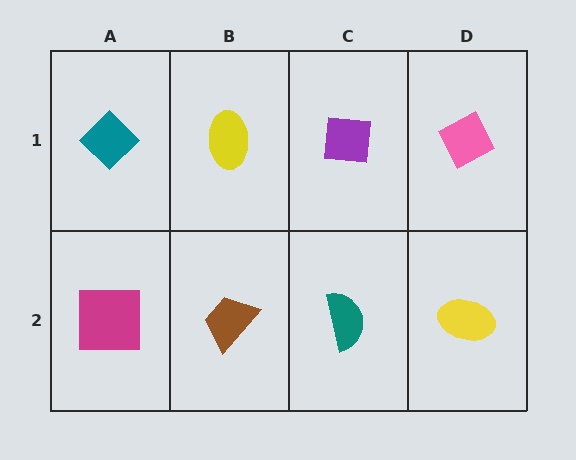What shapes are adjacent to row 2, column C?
A purple square (row 1, column C), a brown trapezoid (row 2, column B), a yellow ellipse (row 2, column D).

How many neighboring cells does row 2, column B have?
3.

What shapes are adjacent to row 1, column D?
A yellow ellipse (row 2, column D), a purple square (row 1, column C).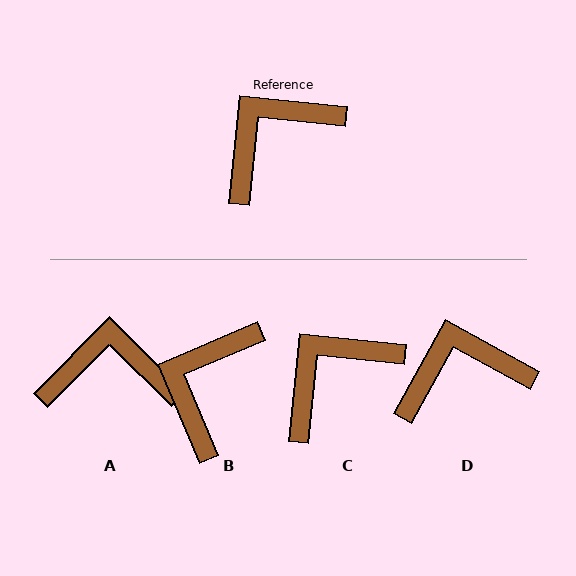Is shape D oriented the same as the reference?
No, it is off by about 23 degrees.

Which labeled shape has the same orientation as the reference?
C.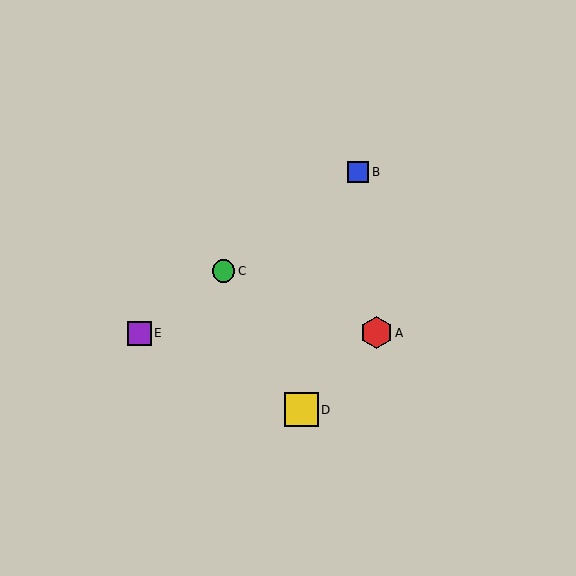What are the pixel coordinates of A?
Object A is at (376, 333).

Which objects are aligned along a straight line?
Objects B, C, E are aligned along a straight line.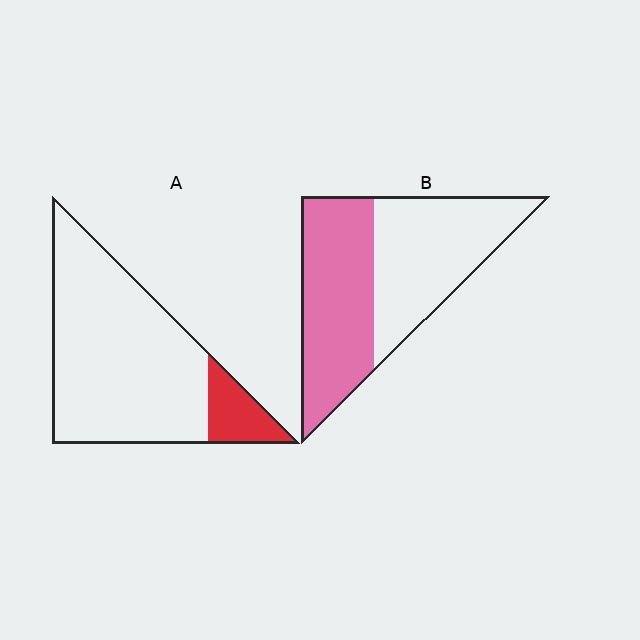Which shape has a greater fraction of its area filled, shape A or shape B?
Shape B.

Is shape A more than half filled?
No.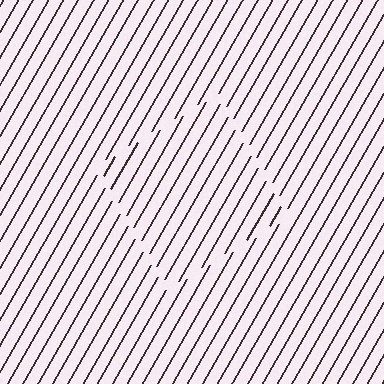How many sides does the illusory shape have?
4 sides — the line-ends trace a square.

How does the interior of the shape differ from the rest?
The interior of the shape contains the same grating, shifted by half a period — the contour is defined by the phase discontinuity where line-ends from the inner and outer gratings abut.